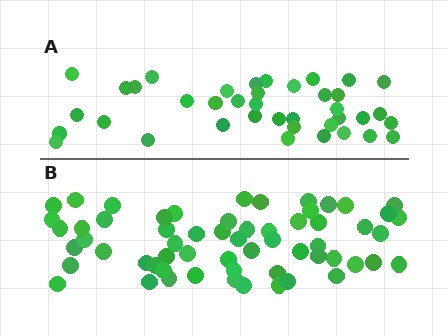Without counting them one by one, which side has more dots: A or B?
Region B (the bottom region) has more dots.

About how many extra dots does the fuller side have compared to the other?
Region B has approximately 20 more dots than region A.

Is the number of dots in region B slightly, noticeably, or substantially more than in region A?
Region B has substantially more. The ratio is roughly 1.5 to 1.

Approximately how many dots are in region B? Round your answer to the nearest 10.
About 60 dots.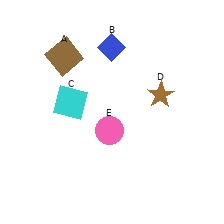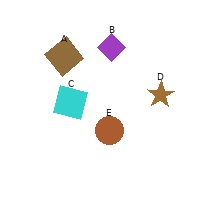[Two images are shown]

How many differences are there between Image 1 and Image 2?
There are 2 differences between the two images.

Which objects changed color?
B changed from blue to purple. E changed from pink to brown.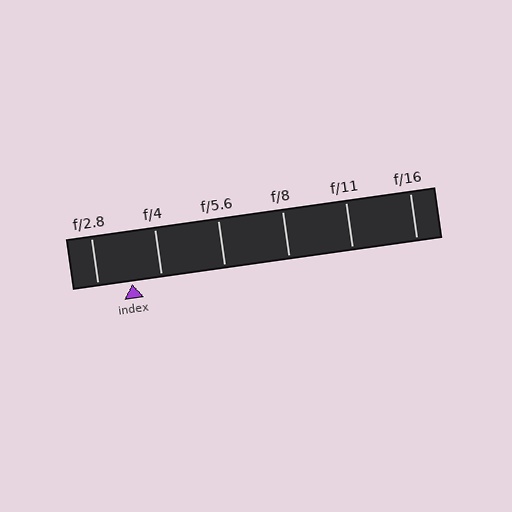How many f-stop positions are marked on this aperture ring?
There are 6 f-stop positions marked.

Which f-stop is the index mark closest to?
The index mark is closest to f/4.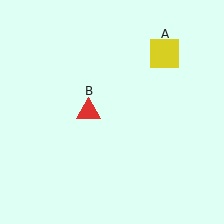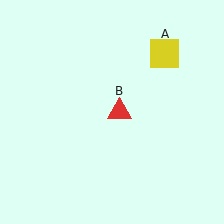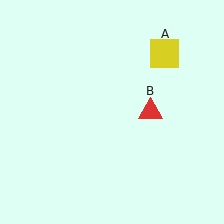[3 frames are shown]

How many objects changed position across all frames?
1 object changed position: red triangle (object B).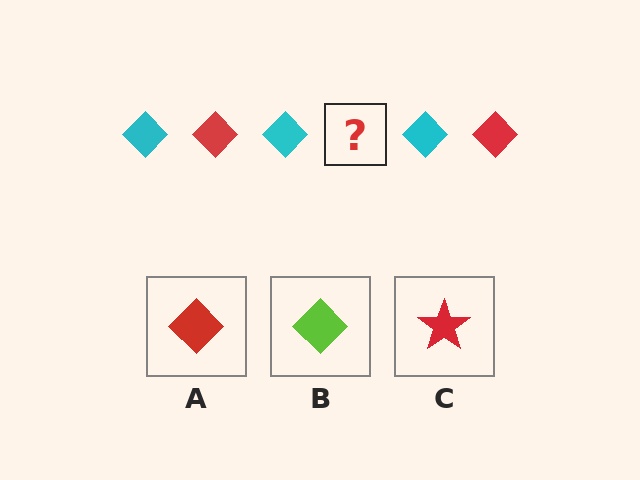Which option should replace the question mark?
Option A.